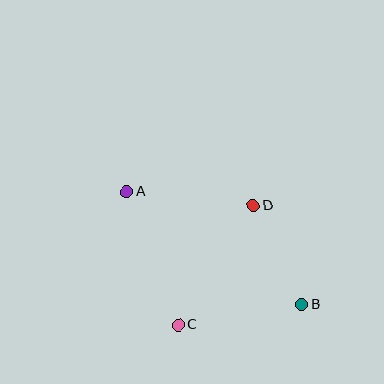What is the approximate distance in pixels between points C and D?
The distance between C and D is approximately 141 pixels.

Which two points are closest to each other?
Points B and D are closest to each other.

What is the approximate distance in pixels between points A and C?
The distance between A and C is approximately 143 pixels.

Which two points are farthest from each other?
Points A and B are farthest from each other.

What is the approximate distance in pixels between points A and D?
The distance between A and D is approximately 127 pixels.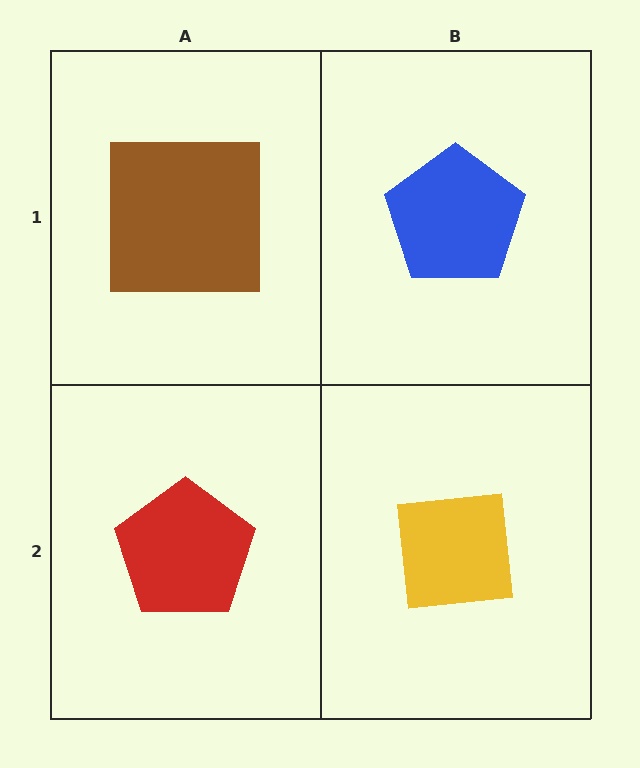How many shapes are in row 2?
2 shapes.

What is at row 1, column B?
A blue pentagon.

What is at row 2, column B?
A yellow square.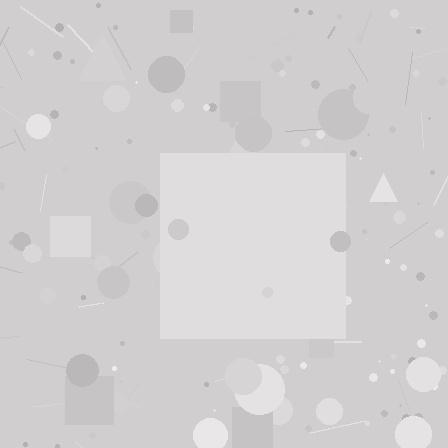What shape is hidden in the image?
A square is hidden in the image.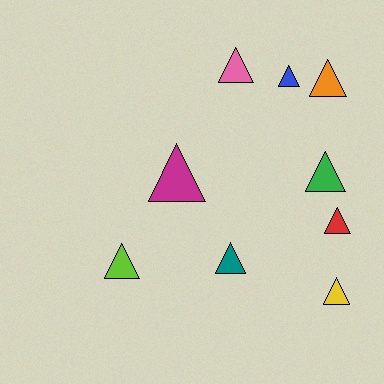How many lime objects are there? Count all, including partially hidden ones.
There is 1 lime object.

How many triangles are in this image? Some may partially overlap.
There are 9 triangles.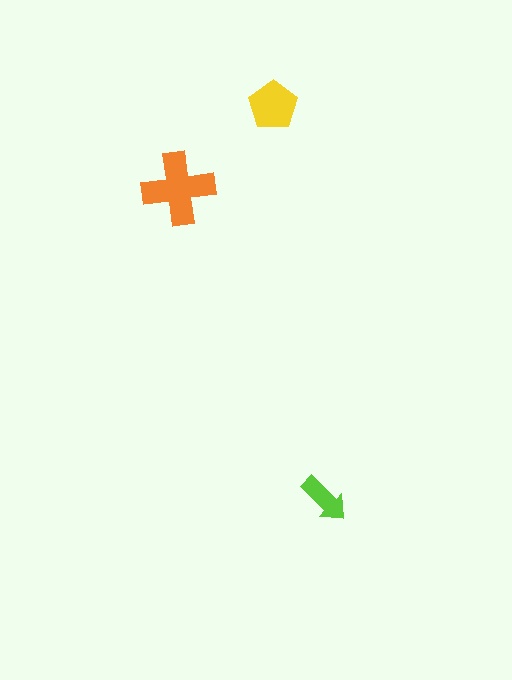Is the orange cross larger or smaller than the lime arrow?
Larger.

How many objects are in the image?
There are 3 objects in the image.